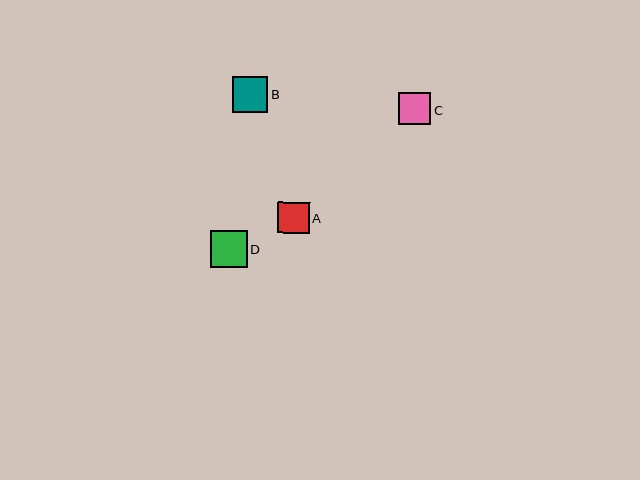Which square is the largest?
Square D is the largest with a size of approximately 37 pixels.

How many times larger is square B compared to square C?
Square B is approximately 1.1 times the size of square C.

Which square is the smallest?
Square A is the smallest with a size of approximately 32 pixels.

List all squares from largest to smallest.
From largest to smallest: D, B, C, A.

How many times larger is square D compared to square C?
Square D is approximately 1.2 times the size of square C.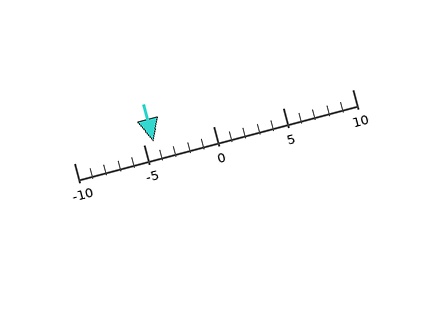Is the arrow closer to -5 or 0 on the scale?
The arrow is closer to -5.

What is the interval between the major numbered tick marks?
The major tick marks are spaced 5 units apart.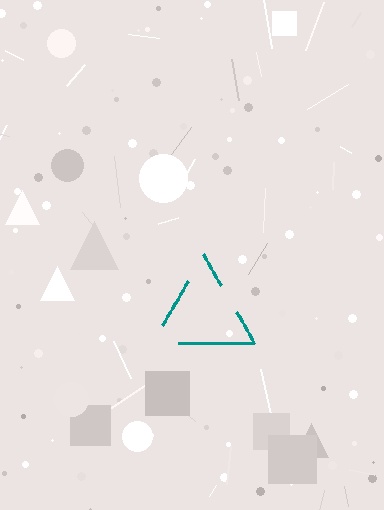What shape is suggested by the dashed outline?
The dashed outline suggests a triangle.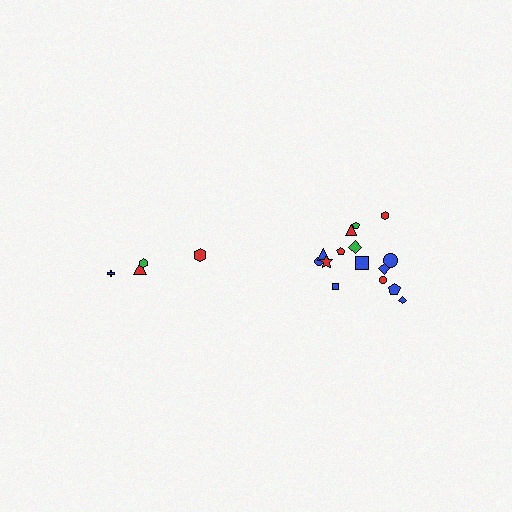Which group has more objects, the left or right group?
The right group.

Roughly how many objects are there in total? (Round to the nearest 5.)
Roughly 20 objects in total.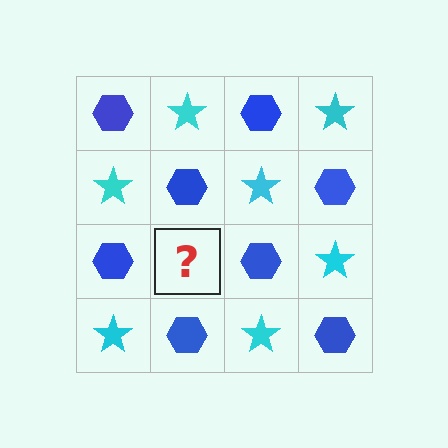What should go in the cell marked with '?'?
The missing cell should contain a cyan star.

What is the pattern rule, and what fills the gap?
The rule is that it alternates blue hexagon and cyan star in a checkerboard pattern. The gap should be filled with a cyan star.